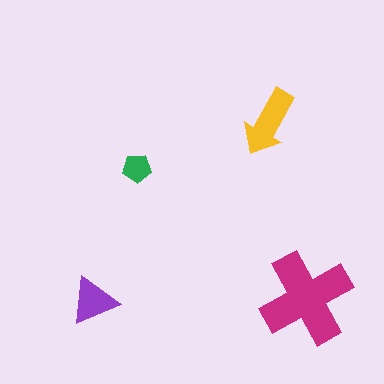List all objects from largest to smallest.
The magenta cross, the yellow arrow, the purple triangle, the green pentagon.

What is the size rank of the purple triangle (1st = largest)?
3rd.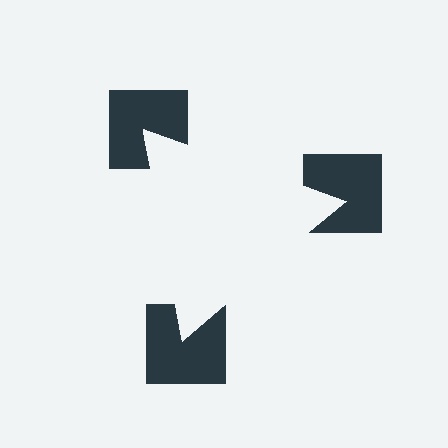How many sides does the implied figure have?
3 sides.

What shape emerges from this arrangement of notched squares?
An illusory triangle — its edges are inferred from the aligned wedge cuts in the notched squares, not physically drawn.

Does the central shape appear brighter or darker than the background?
It typically appears slightly brighter than the background, even though no actual brightness change is drawn.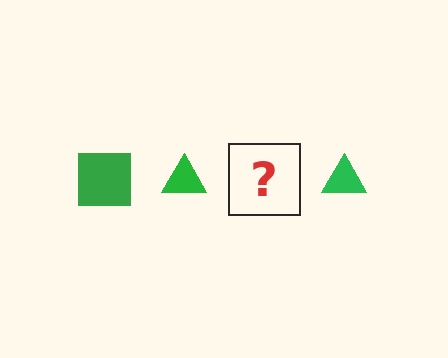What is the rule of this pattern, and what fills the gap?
The rule is that the pattern cycles through square, triangle shapes in green. The gap should be filled with a green square.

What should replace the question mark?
The question mark should be replaced with a green square.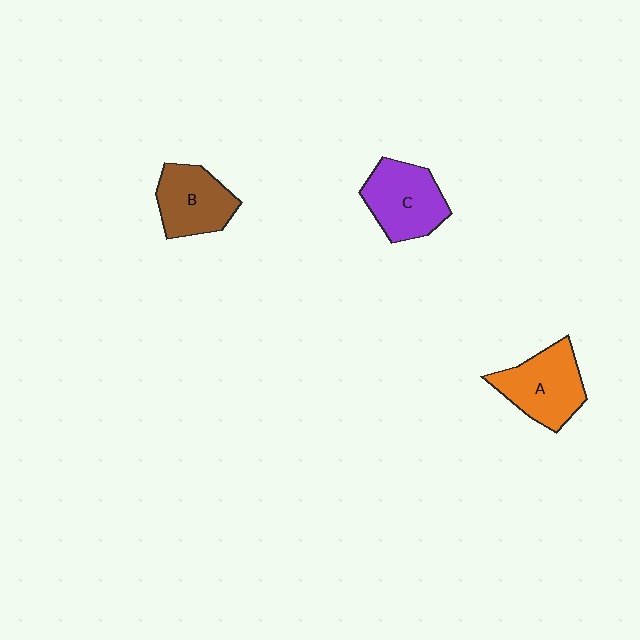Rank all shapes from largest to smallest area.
From largest to smallest: A (orange), C (purple), B (brown).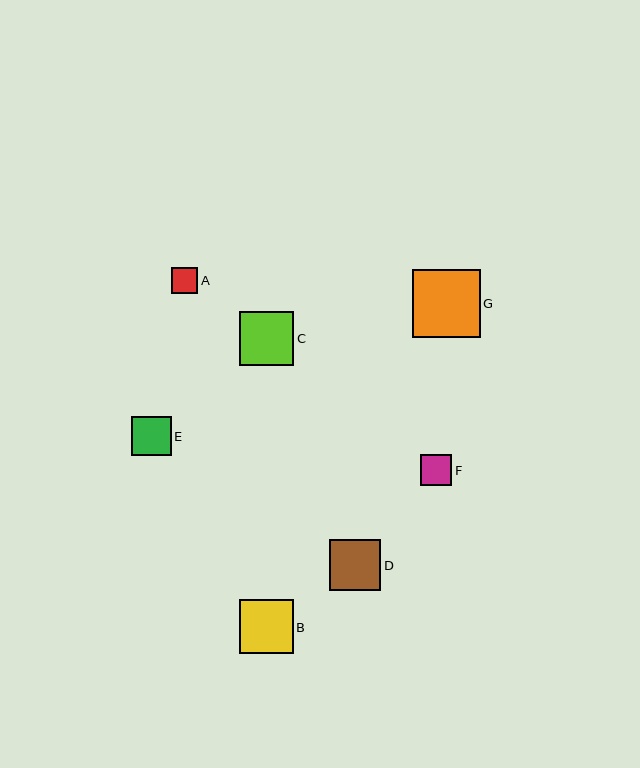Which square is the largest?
Square G is the largest with a size of approximately 68 pixels.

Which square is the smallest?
Square A is the smallest with a size of approximately 26 pixels.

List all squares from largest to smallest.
From largest to smallest: G, B, C, D, E, F, A.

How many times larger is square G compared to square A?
Square G is approximately 2.6 times the size of square A.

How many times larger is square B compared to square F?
Square B is approximately 1.8 times the size of square F.